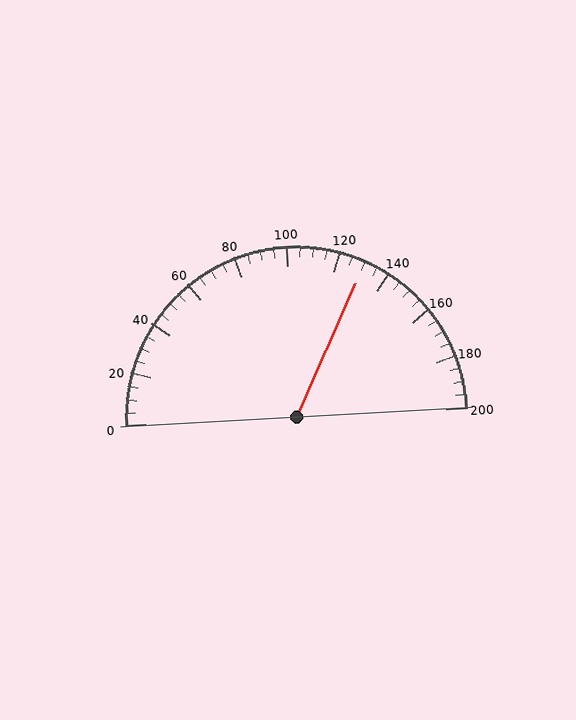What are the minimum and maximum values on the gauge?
The gauge ranges from 0 to 200.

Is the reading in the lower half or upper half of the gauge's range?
The reading is in the upper half of the range (0 to 200).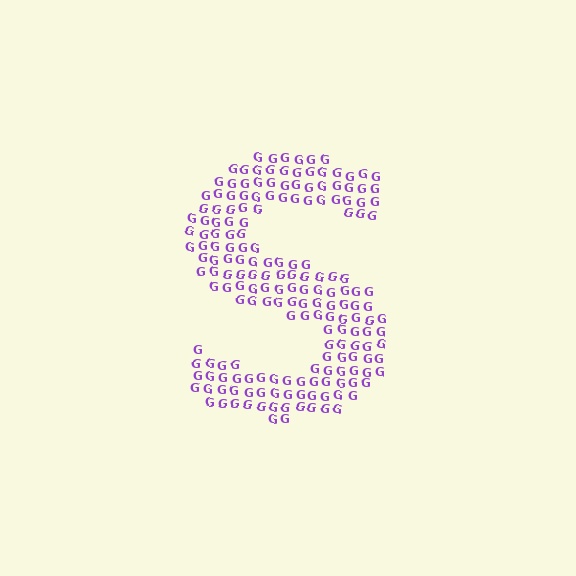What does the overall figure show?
The overall figure shows the letter S.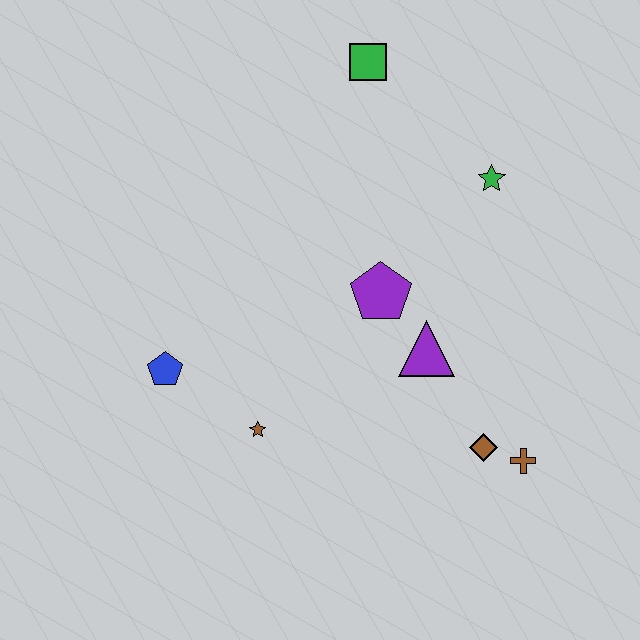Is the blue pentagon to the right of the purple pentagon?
No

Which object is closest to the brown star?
The blue pentagon is closest to the brown star.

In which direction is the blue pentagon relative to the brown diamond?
The blue pentagon is to the left of the brown diamond.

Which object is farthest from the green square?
The brown cross is farthest from the green square.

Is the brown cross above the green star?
No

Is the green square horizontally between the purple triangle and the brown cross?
No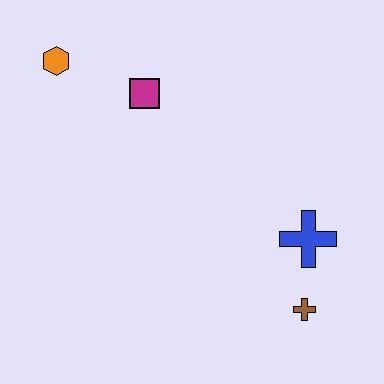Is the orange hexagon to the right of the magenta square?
No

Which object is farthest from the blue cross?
The orange hexagon is farthest from the blue cross.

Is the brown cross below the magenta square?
Yes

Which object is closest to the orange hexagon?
The magenta square is closest to the orange hexagon.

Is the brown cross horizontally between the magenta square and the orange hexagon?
No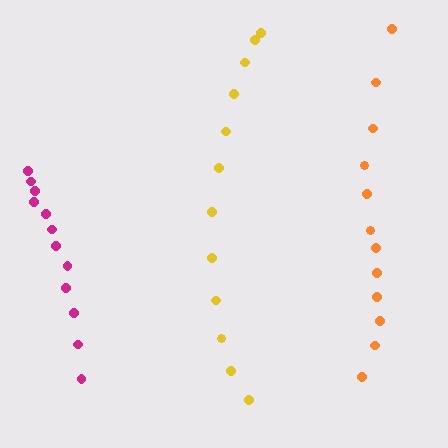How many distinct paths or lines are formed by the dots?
There are 3 distinct paths.